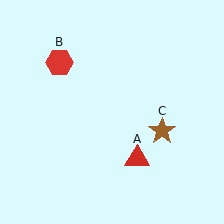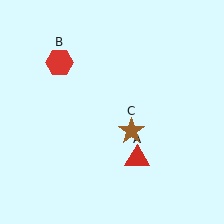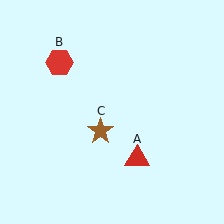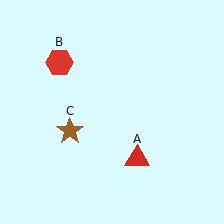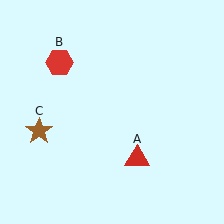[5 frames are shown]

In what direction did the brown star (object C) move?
The brown star (object C) moved left.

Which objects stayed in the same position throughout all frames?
Red triangle (object A) and red hexagon (object B) remained stationary.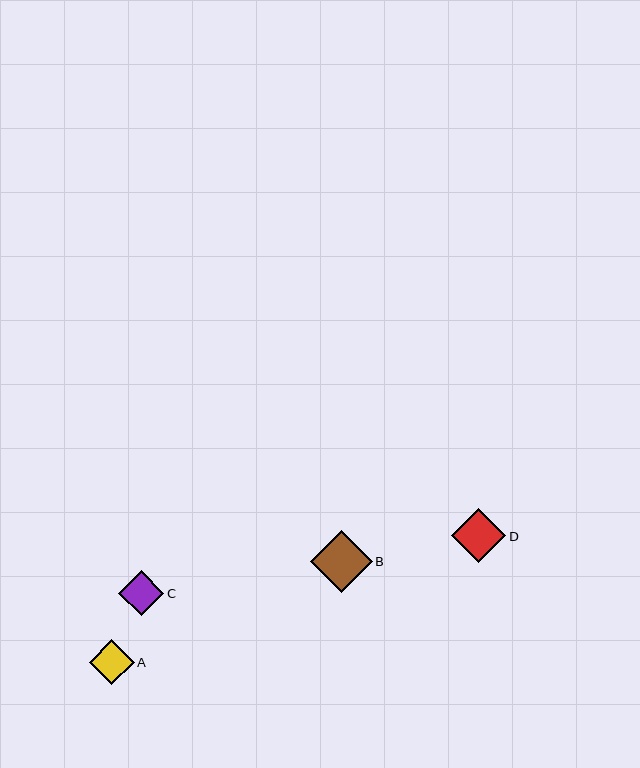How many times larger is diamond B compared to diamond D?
Diamond B is approximately 1.1 times the size of diamond D.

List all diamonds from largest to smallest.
From largest to smallest: B, D, C, A.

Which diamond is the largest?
Diamond B is the largest with a size of approximately 62 pixels.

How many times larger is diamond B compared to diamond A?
Diamond B is approximately 1.4 times the size of diamond A.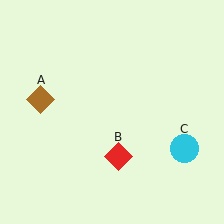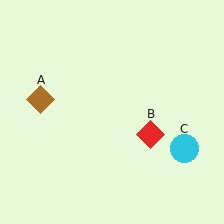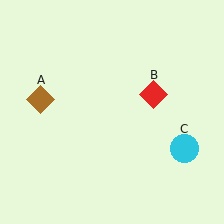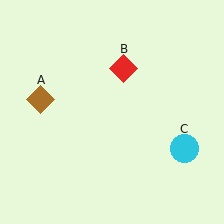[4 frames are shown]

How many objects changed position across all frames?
1 object changed position: red diamond (object B).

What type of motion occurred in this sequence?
The red diamond (object B) rotated counterclockwise around the center of the scene.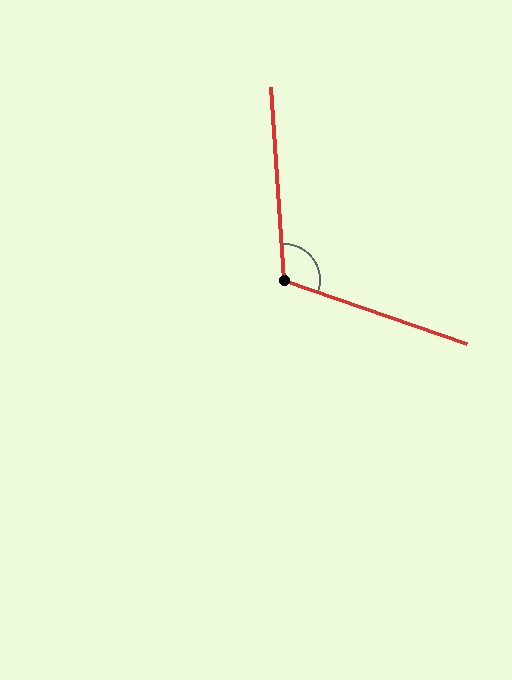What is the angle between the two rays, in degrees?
Approximately 113 degrees.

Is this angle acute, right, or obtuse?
It is obtuse.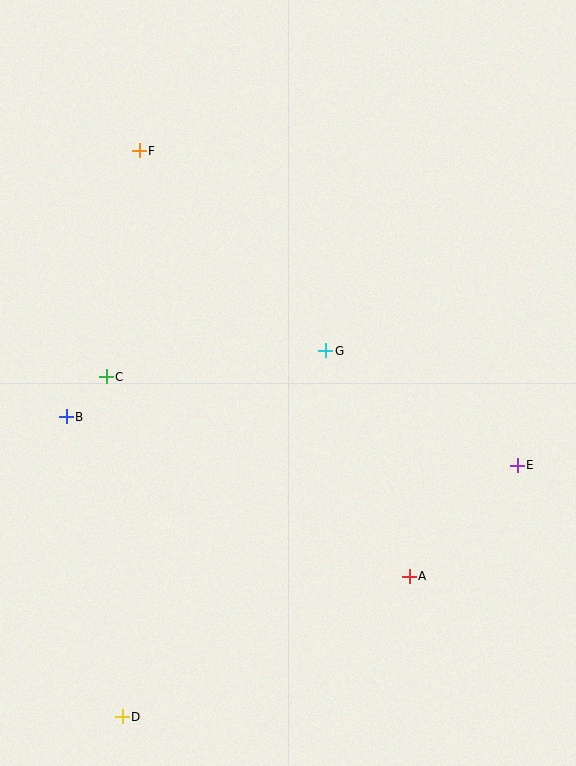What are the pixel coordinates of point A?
Point A is at (409, 576).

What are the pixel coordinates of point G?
Point G is at (326, 351).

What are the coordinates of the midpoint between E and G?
The midpoint between E and G is at (422, 408).